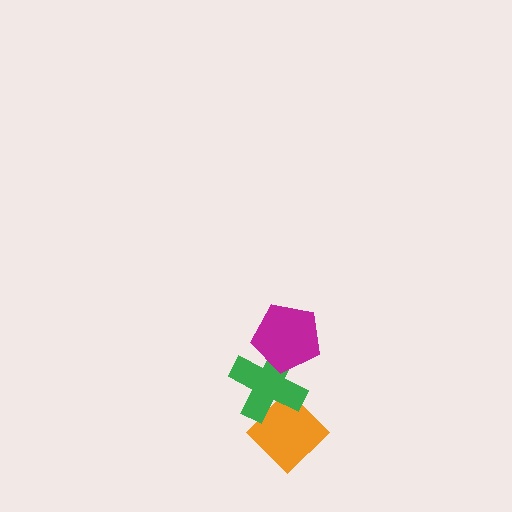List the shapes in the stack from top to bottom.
From top to bottom: the magenta pentagon, the green cross, the orange diamond.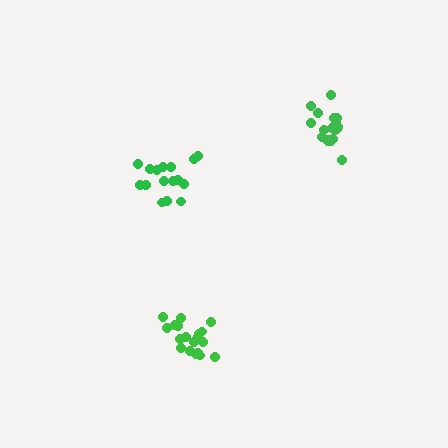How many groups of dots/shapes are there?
There are 3 groups.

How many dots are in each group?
Group 1: 19 dots, Group 2: 16 dots, Group 3: 20 dots (55 total).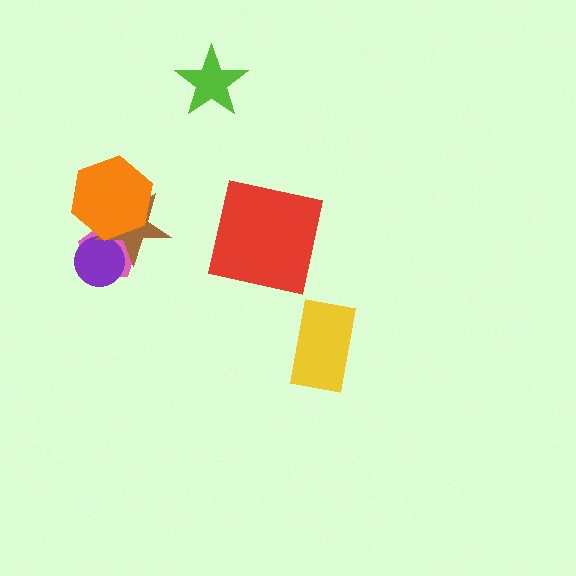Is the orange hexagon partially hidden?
No, no other shape covers it.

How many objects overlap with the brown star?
3 objects overlap with the brown star.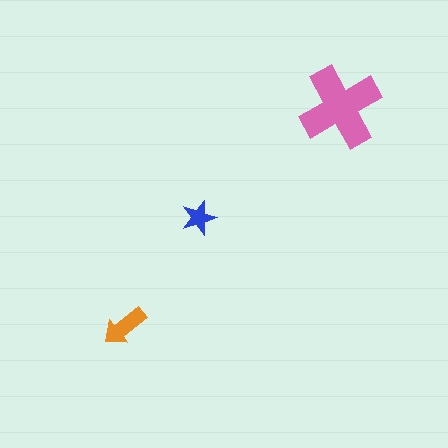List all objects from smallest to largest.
The blue star, the orange arrow, the pink cross.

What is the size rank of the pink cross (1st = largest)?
1st.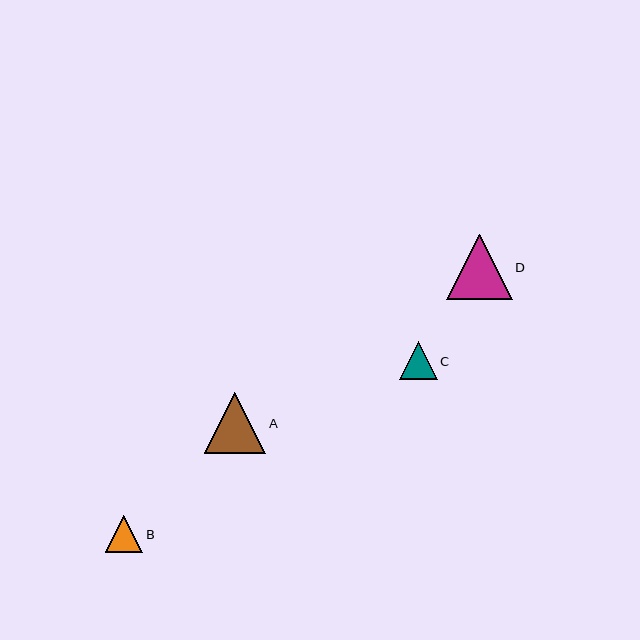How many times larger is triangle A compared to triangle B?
Triangle A is approximately 1.6 times the size of triangle B.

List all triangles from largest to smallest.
From largest to smallest: D, A, C, B.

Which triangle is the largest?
Triangle D is the largest with a size of approximately 66 pixels.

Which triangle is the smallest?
Triangle B is the smallest with a size of approximately 37 pixels.